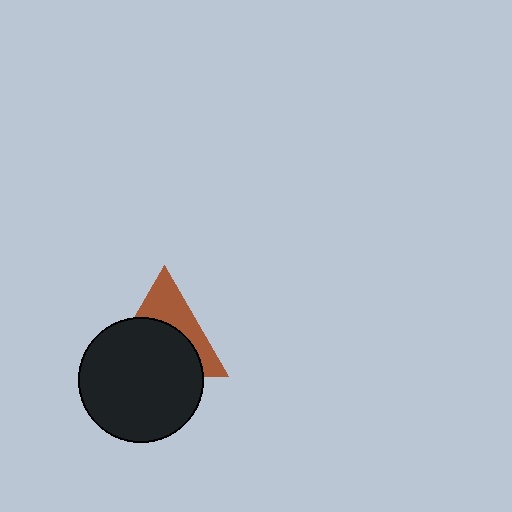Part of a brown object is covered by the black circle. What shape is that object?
It is a triangle.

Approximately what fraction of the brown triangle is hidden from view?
Roughly 60% of the brown triangle is hidden behind the black circle.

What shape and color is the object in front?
The object in front is a black circle.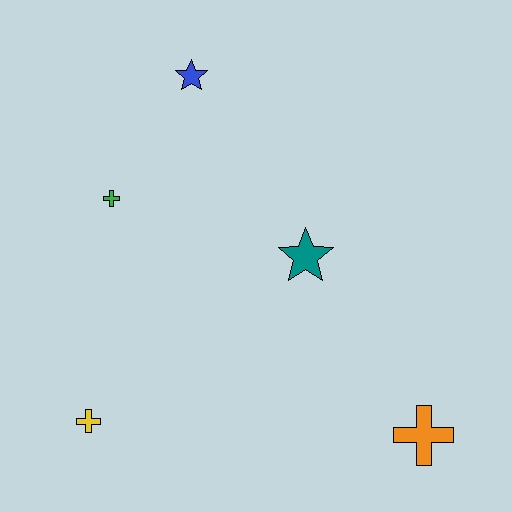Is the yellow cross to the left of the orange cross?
Yes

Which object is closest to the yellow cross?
The green cross is closest to the yellow cross.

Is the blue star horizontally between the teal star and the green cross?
Yes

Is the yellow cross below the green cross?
Yes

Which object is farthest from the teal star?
The yellow cross is farthest from the teal star.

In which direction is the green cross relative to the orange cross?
The green cross is to the left of the orange cross.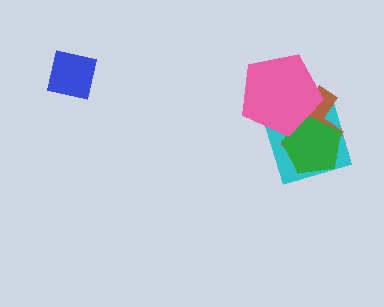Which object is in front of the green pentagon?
The pink pentagon is in front of the green pentagon.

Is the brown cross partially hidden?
Yes, it is partially covered by another shape.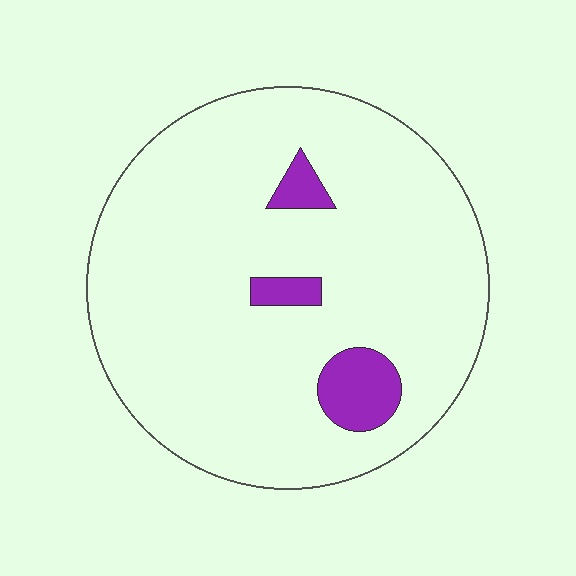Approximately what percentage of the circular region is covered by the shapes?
Approximately 10%.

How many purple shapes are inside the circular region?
3.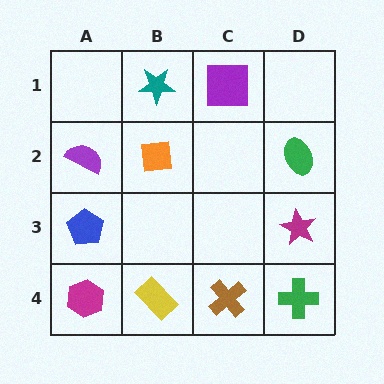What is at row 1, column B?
A teal star.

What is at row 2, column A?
A purple semicircle.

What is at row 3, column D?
A magenta star.